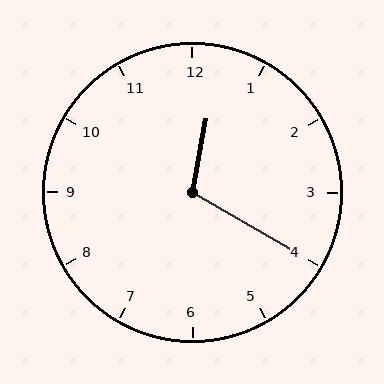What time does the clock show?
12:20.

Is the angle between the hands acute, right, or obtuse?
It is obtuse.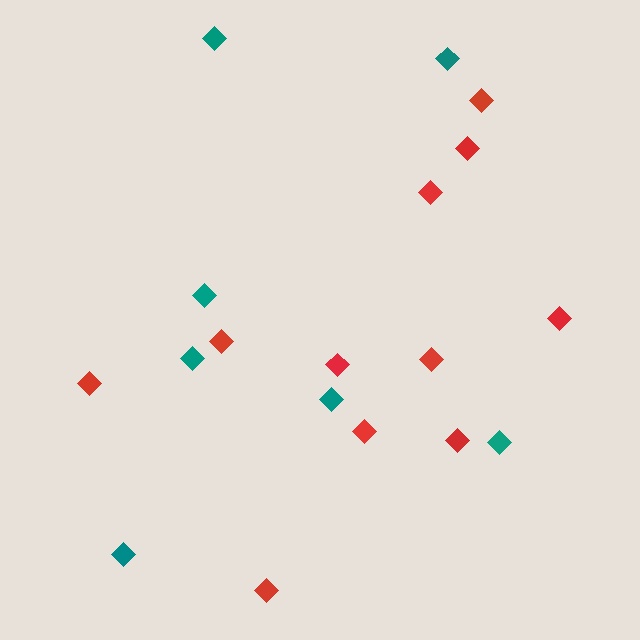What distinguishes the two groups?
There are 2 groups: one group of teal diamonds (7) and one group of red diamonds (11).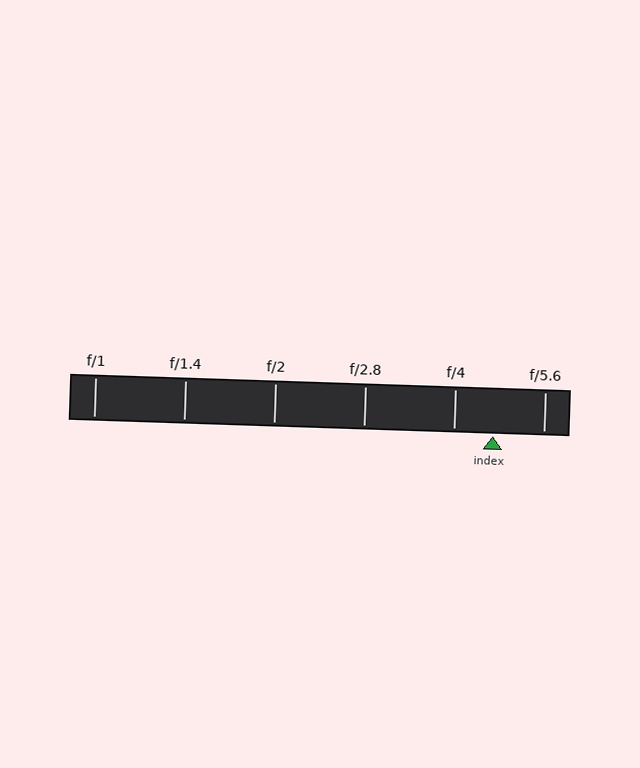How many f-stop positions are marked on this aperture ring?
There are 6 f-stop positions marked.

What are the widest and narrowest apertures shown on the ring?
The widest aperture shown is f/1 and the narrowest is f/5.6.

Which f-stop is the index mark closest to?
The index mark is closest to f/4.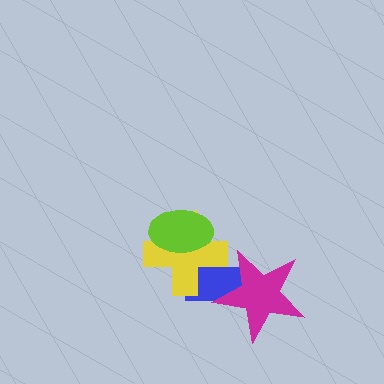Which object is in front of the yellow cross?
The lime ellipse is in front of the yellow cross.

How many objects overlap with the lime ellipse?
1 object overlaps with the lime ellipse.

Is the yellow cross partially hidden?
Yes, it is partially covered by another shape.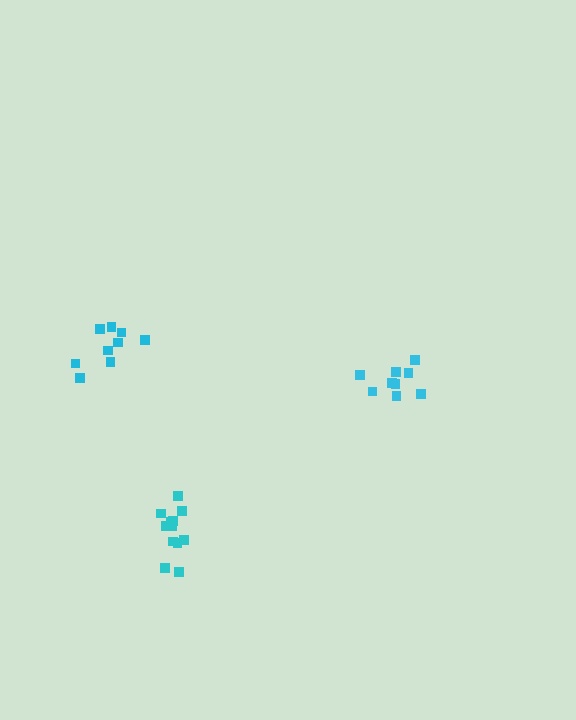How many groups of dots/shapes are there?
There are 3 groups.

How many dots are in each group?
Group 1: 12 dots, Group 2: 9 dots, Group 3: 9 dots (30 total).